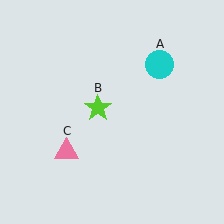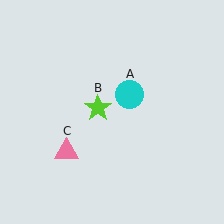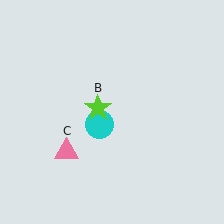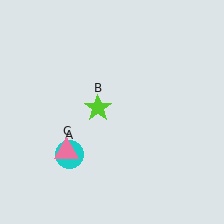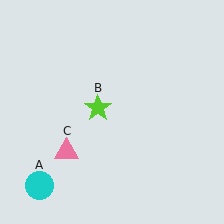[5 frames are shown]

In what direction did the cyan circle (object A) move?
The cyan circle (object A) moved down and to the left.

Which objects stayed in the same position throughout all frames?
Lime star (object B) and pink triangle (object C) remained stationary.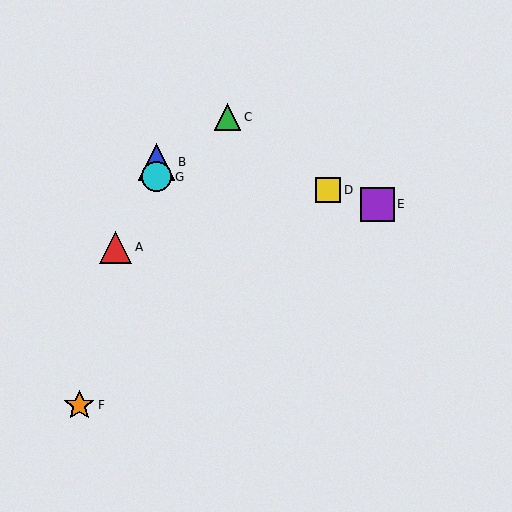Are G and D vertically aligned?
No, G is at x≈157 and D is at x≈328.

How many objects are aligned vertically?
2 objects (B, G) are aligned vertically.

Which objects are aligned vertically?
Objects B, G are aligned vertically.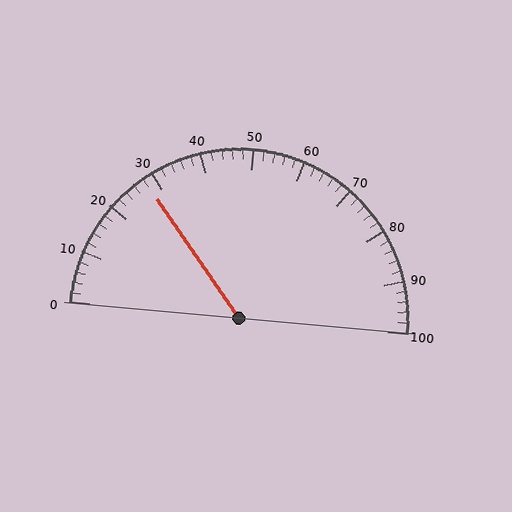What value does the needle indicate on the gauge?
The needle indicates approximately 28.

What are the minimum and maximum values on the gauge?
The gauge ranges from 0 to 100.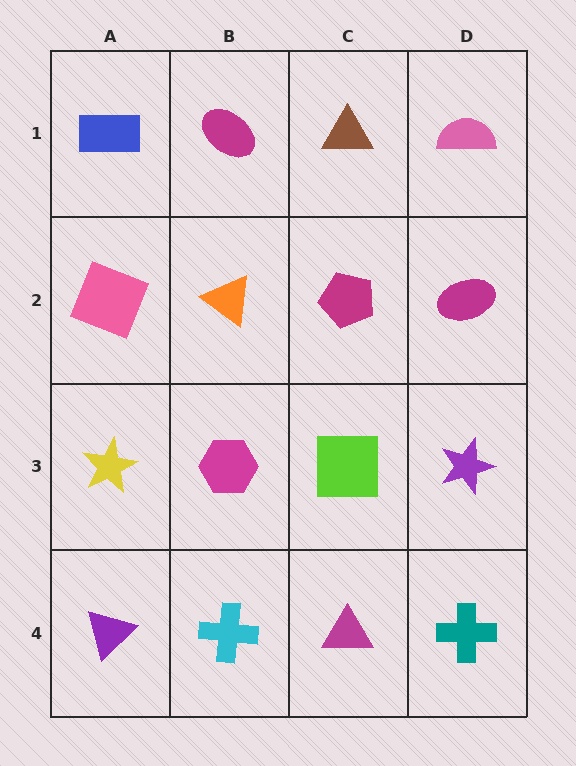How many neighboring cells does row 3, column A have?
3.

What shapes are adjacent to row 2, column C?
A brown triangle (row 1, column C), a lime square (row 3, column C), an orange triangle (row 2, column B), a magenta ellipse (row 2, column D).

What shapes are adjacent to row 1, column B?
An orange triangle (row 2, column B), a blue rectangle (row 1, column A), a brown triangle (row 1, column C).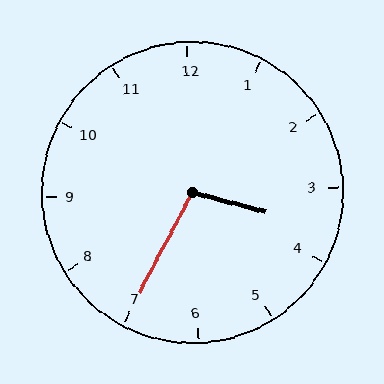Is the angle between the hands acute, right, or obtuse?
It is obtuse.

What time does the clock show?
3:35.